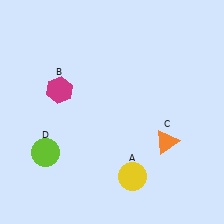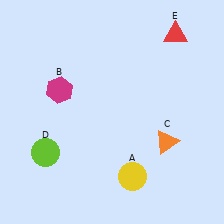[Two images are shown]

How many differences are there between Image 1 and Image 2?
There is 1 difference between the two images.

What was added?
A red triangle (E) was added in Image 2.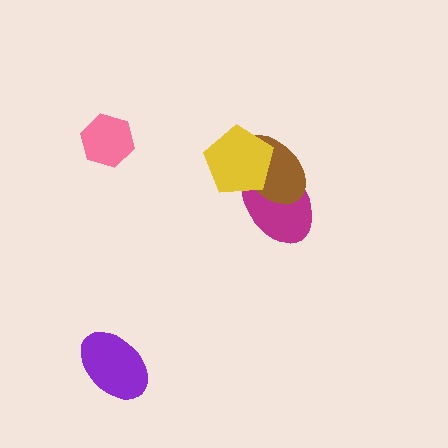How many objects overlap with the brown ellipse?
2 objects overlap with the brown ellipse.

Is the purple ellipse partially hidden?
No, no other shape covers it.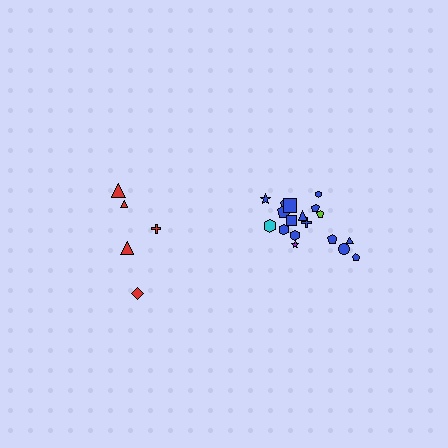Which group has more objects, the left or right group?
The right group.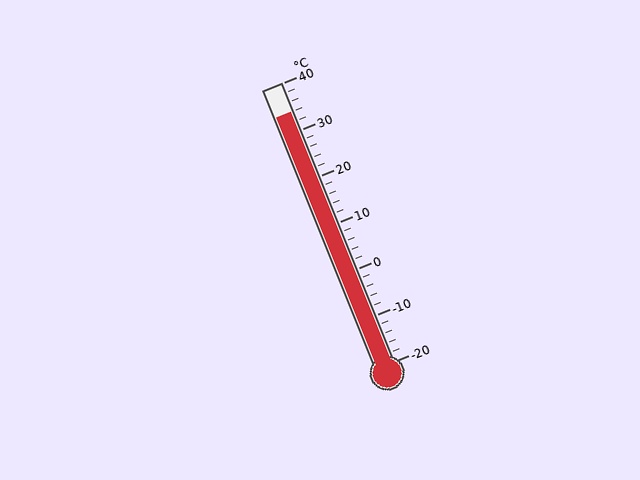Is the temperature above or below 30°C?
The temperature is above 30°C.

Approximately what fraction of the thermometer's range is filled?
The thermometer is filled to approximately 90% of its range.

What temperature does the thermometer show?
The thermometer shows approximately 34°C.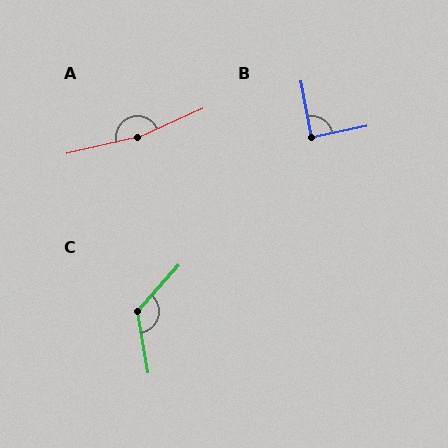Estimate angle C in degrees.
Approximately 129 degrees.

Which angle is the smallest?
B, at approximately 89 degrees.